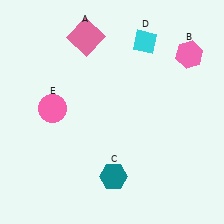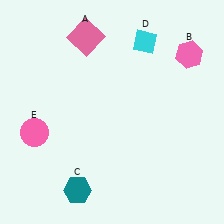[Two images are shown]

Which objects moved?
The objects that moved are: the teal hexagon (C), the pink circle (E).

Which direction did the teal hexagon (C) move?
The teal hexagon (C) moved left.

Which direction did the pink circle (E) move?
The pink circle (E) moved down.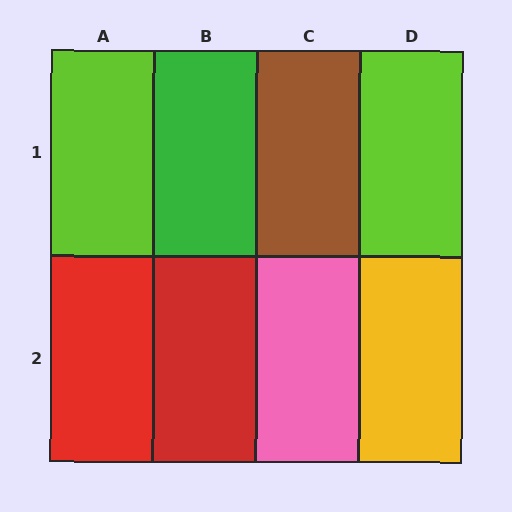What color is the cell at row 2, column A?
Red.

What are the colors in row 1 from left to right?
Lime, green, brown, lime.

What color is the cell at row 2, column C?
Pink.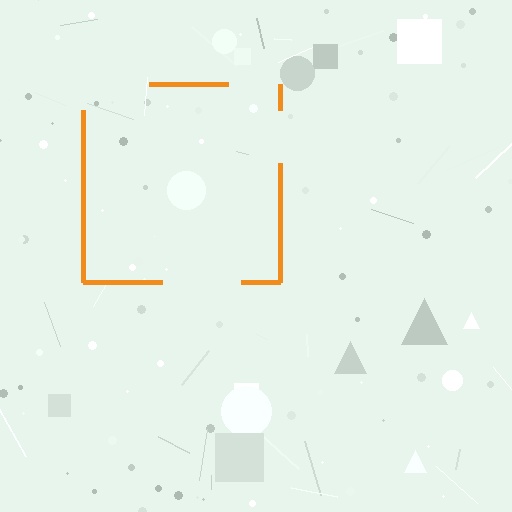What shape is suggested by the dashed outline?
The dashed outline suggests a square.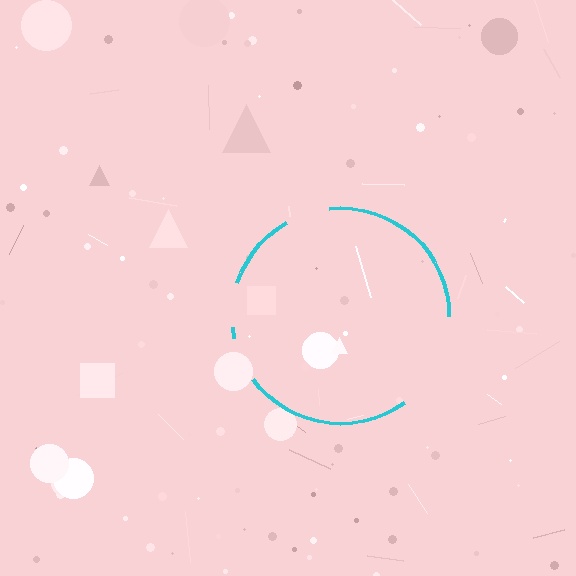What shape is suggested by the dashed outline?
The dashed outline suggests a circle.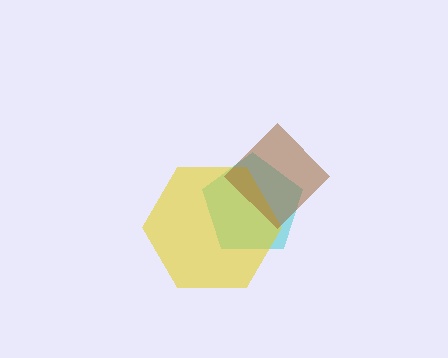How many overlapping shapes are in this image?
There are 3 overlapping shapes in the image.